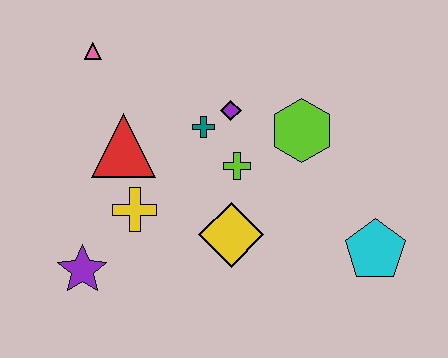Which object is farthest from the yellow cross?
The cyan pentagon is farthest from the yellow cross.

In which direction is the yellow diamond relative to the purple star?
The yellow diamond is to the right of the purple star.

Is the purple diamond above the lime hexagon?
Yes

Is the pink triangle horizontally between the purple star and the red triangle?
Yes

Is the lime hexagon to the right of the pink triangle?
Yes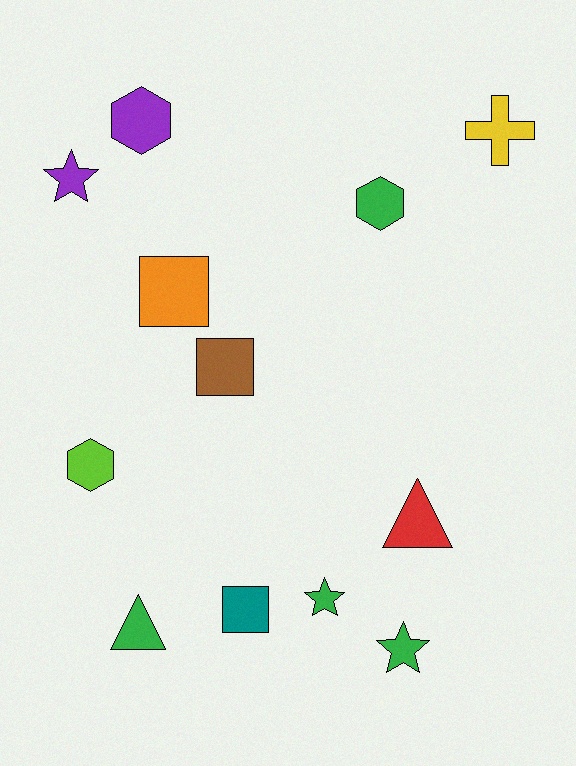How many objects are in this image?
There are 12 objects.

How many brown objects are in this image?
There is 1 brown object.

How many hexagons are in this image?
There are 3 hexagons.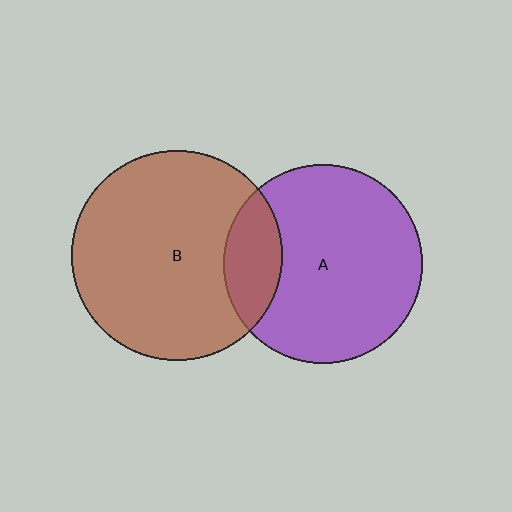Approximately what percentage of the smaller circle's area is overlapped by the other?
Approximately 20%.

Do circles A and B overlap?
Yes.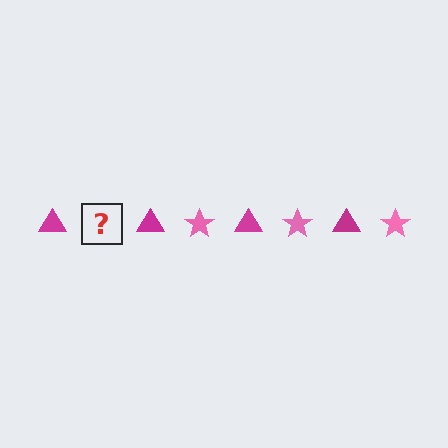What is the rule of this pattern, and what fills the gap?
The rule is that the pattern alternates between magenta triangle and pink star. The gap should be filled with a pink star.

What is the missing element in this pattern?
The missing element is a pink star.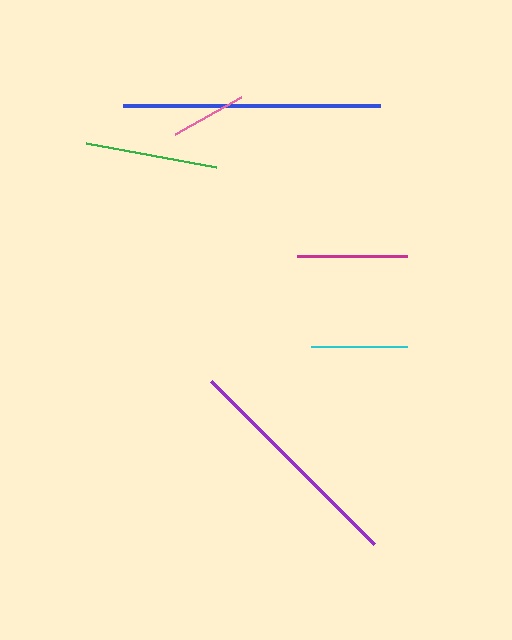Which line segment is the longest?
The blue line is the longest at approximately 257 pixels.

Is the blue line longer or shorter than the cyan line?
The blue line is longer than the cyan line.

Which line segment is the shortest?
The pink line is the shortest at approximately 76 pixels.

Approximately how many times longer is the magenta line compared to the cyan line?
The magenta line is approximately 1.2 times the length of the cyan line.